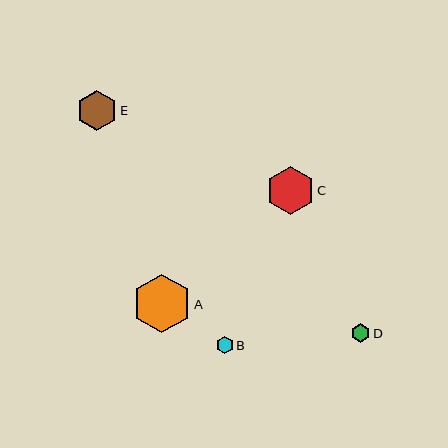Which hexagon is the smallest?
Hexagon B is the smallest with a size of approximately 18 pixels.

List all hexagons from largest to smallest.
From largest to smallest: A, C, E, D, B.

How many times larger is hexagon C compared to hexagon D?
Hexagon C is approximately 2.6 times the size of hexagon D.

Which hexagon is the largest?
Hexagon A is the largest with a size of approximately 59 pixels.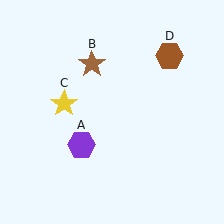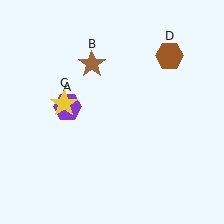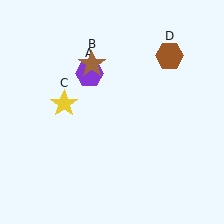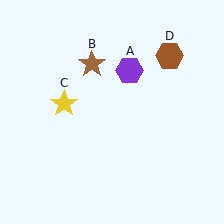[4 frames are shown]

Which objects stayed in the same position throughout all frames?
Brown star (object B) and yellow star (object C) and brown hexagon (object D) remained stationary.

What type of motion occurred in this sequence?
The purple hexagon (object A) rotated clockwise around the center of the scene.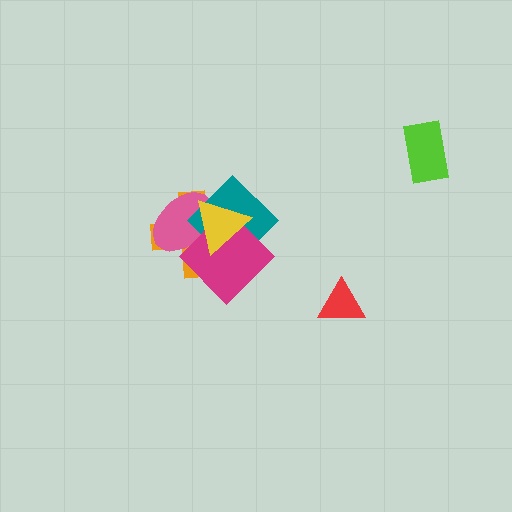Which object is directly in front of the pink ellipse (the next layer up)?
The teal diamond is directly in front of the pink ellipse.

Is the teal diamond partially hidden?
Yes, it is partially covered by another shape.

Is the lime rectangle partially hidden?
No, no other shape covers it.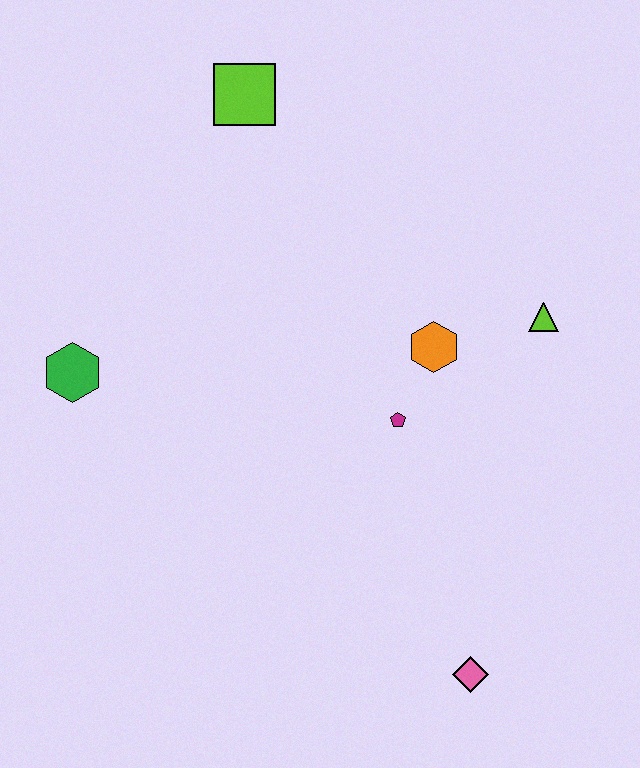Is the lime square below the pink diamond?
No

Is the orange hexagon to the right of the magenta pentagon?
Yes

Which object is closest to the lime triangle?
The orange hexagon is closest to the lime triangle.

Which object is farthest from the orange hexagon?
The green hexagon is farthest from the orange hexagon.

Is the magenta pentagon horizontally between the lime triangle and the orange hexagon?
No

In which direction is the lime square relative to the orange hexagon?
The lime square is above the orange hexagon.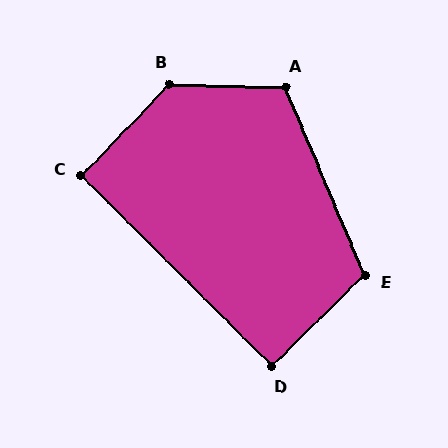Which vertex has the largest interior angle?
B, at approximately 132 degrees.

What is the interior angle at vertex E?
Approximately 112 degrees (obtuse).